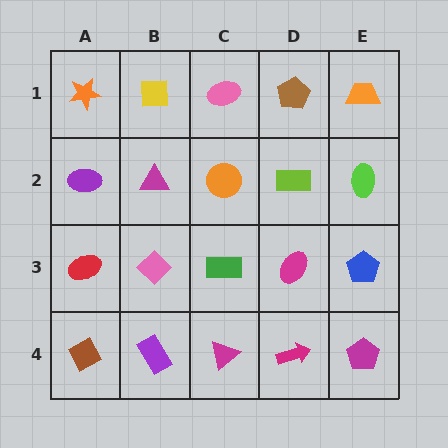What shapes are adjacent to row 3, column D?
A lime rectangle (row 2, column D), a magenta arrow (row 4, column D), a green rectangle (row 3, column C), a blue pentagon (row 3, column E).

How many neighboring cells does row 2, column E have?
3.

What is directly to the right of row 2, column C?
A lime rectangle.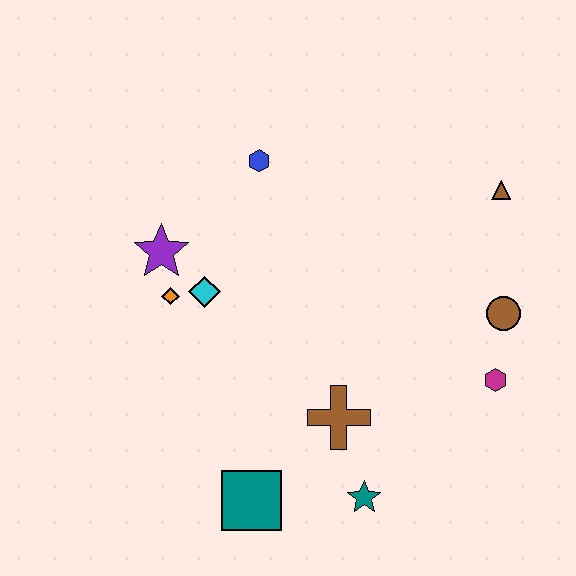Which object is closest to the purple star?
The orange diamond is closest to the purple star.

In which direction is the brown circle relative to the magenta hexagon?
The brown circle is above the magenta hexagon.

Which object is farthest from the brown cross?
The brown triangle is farthest from the brown cross.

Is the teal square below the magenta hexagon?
Yes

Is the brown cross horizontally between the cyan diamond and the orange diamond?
No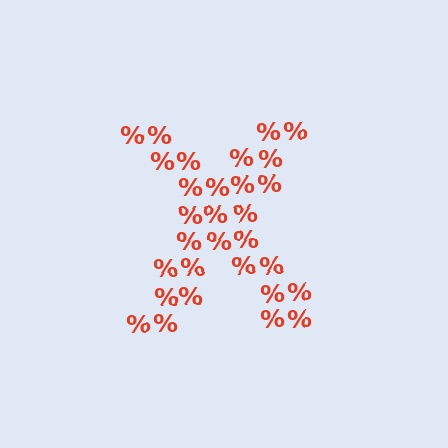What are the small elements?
The small elements are percent signs.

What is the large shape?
The large shape is the letter X.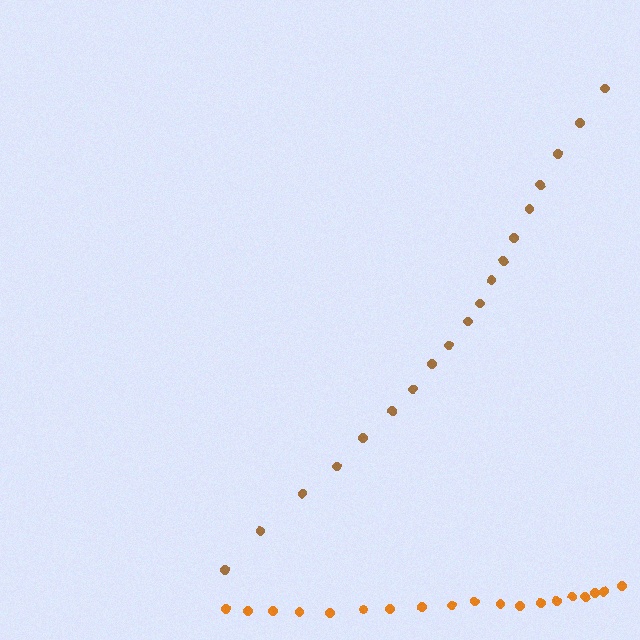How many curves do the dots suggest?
There are 2 distinct paths.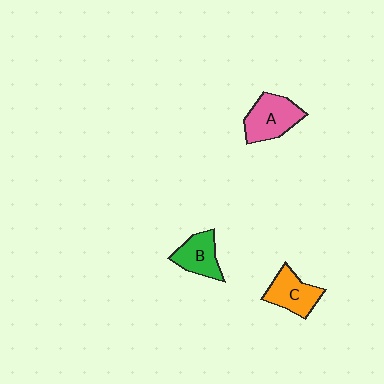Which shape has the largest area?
Shape A (pink).